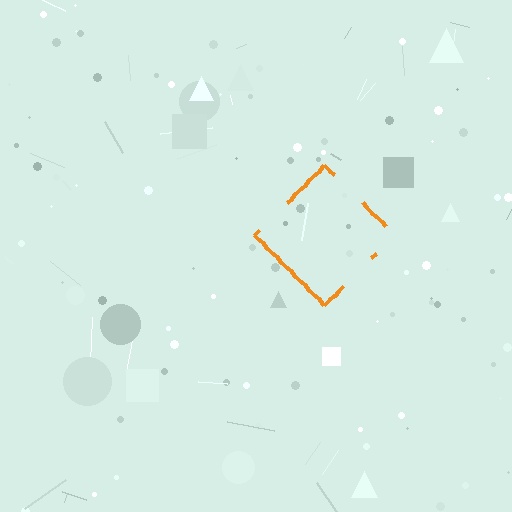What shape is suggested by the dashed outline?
The dashed outline suggests a diamond.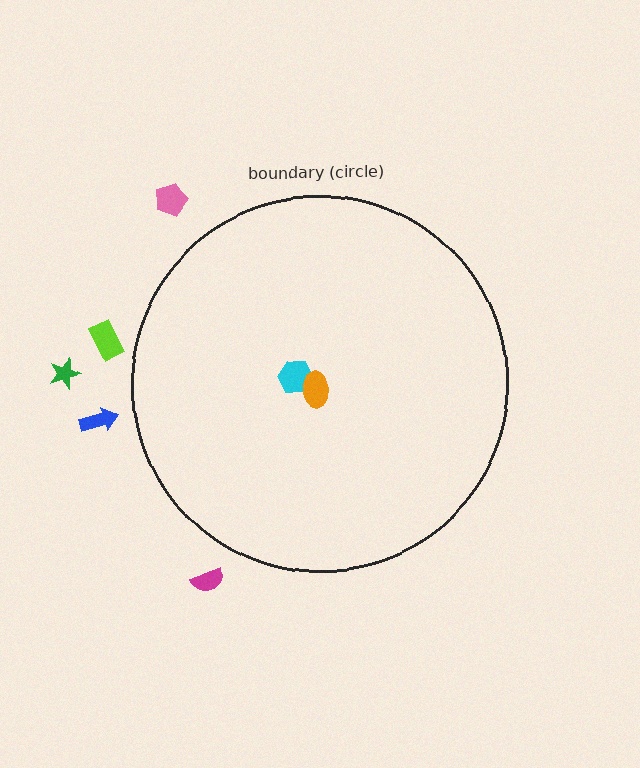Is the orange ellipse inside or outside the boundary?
Inside.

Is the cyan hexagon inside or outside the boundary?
Inside.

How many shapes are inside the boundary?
2 inside, 5 outside.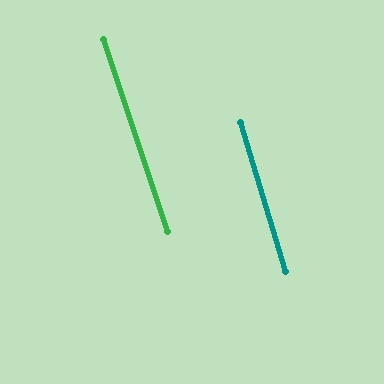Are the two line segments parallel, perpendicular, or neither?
Parallel — their directions differ by only 1.8°.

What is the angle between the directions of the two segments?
Approximately 2 degrees.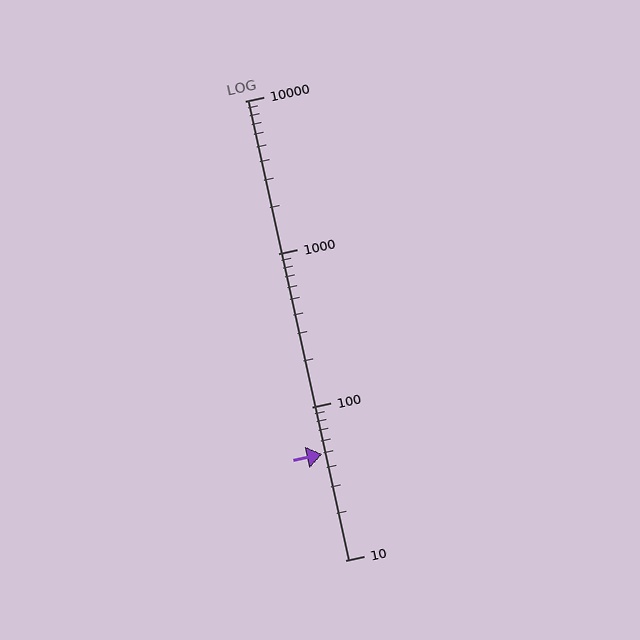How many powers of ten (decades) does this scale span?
The scale spans 3 decades, from 10 to 10000.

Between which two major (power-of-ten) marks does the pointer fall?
The pointer is between 10 and 100.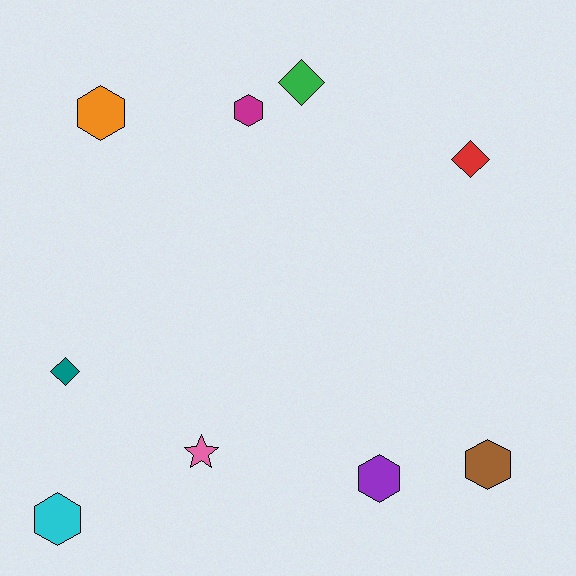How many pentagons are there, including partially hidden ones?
There are no pentagons.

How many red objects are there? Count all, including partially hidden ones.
There is 1 red object.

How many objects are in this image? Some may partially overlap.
There are 9 objects.